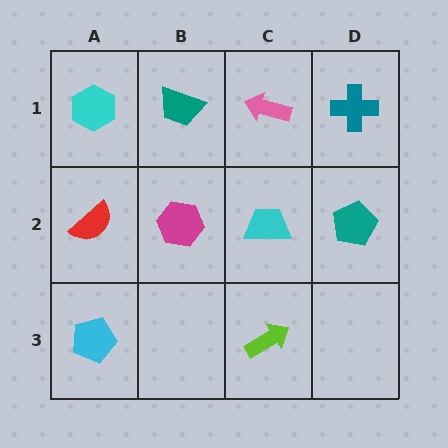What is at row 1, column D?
A teal cross.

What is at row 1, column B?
A teal trapezoid.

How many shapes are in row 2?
4 shapes.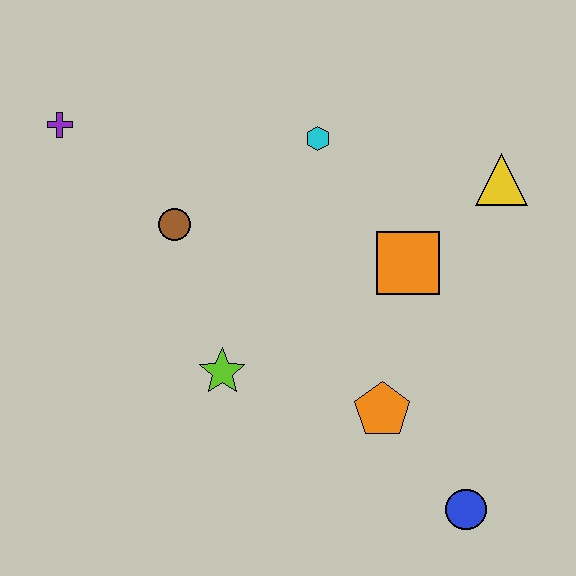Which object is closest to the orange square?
The yellow triangle is closest to the orange square.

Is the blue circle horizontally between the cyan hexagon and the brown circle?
No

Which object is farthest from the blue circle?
The purple cross is farthest from the blue circle.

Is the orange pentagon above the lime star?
No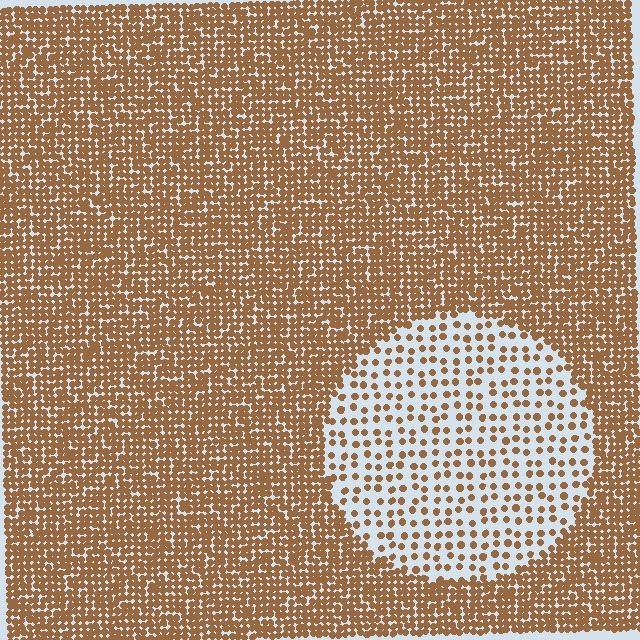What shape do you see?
I see a circle.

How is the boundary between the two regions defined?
The boundary is defined by a change in element density (approximately 3.0x ratio). All elements are the same color, size, and shape.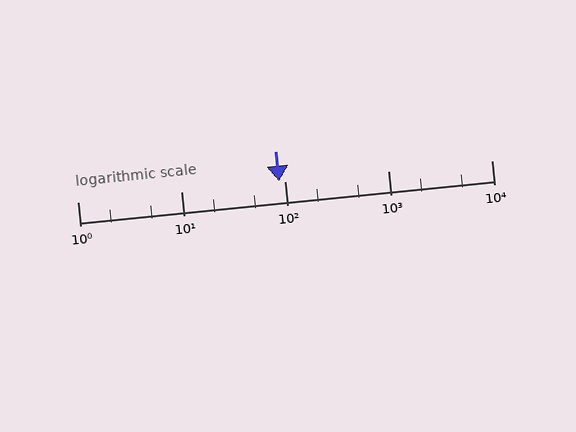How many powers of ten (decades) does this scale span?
The scale spans 4 decades, from 1 to 10000.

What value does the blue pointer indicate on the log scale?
The pointer indicates approximately 88.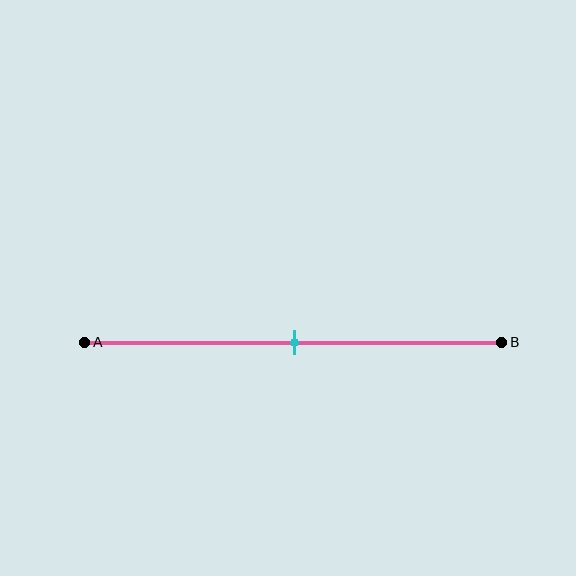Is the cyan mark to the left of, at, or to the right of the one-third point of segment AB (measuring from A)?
The cyan mark is to the right of the one-third point of segment AB.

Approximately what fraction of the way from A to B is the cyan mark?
The cyan mark is approximately 50% of the way from A to B.